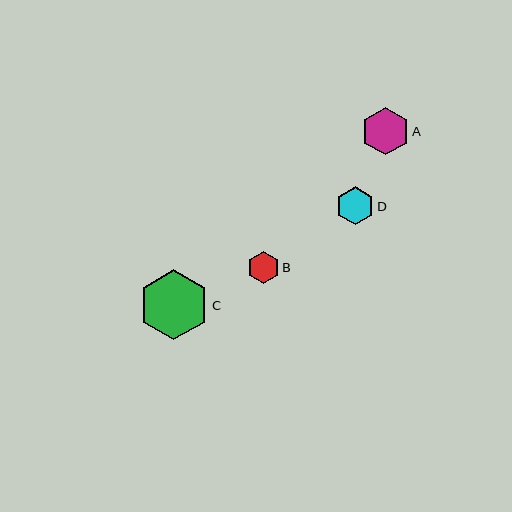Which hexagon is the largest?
Hexagon C is the largest with a size of approximately 70 pixels.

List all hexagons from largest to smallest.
From largest to smallest: C, A, D, B.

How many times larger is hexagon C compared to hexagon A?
Hexagon C is approximately 1.5 times the size of hexagon A.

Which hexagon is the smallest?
Hexagon B is the smallest with a size of approximately 32 pixels.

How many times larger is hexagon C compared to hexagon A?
Hexagon C is approximately 1.5 times the size of hexagon A.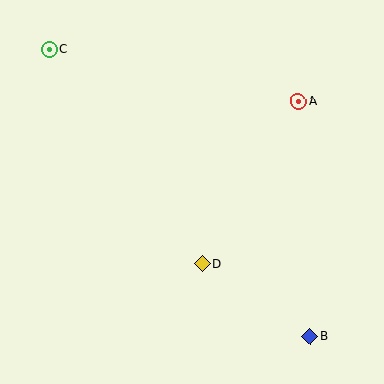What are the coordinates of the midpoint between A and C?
The midpoint between A and C is at (174, 76).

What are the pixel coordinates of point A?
Point A is at (298, 101).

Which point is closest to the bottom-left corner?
Point D is closest to the bottom-left corner.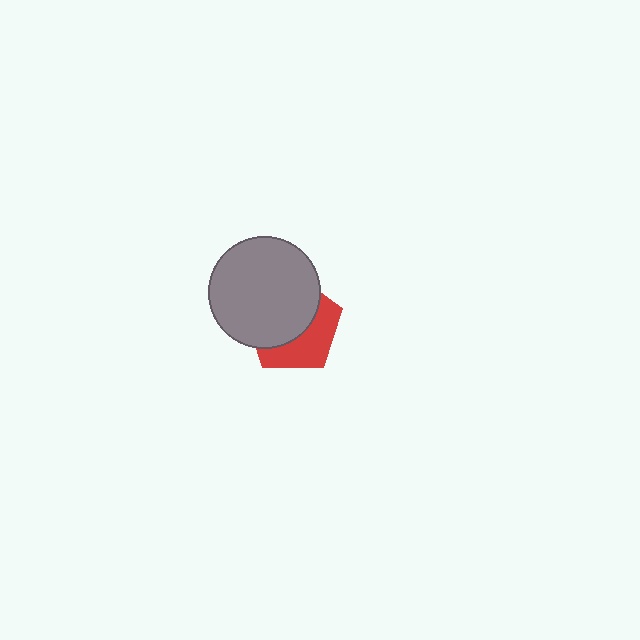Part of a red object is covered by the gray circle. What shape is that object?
It is a pentagon.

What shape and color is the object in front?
The object in front is a gray circle.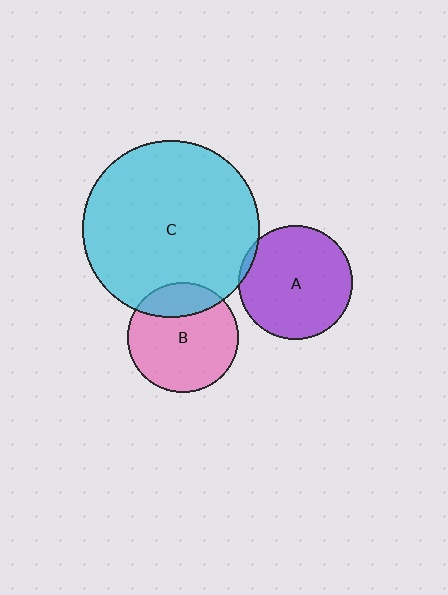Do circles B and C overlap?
Yes.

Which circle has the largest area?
Circle C (cyan).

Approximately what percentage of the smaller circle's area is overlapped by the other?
Approximately 20%.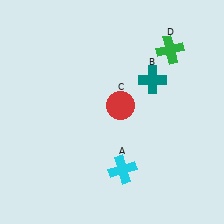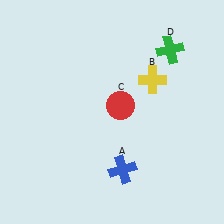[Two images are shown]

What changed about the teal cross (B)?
In Image 1, B is teal. In Image 2, it changed to yellow.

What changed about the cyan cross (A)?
In Image 1, A is cyan. In Image 2, it changed to blue.